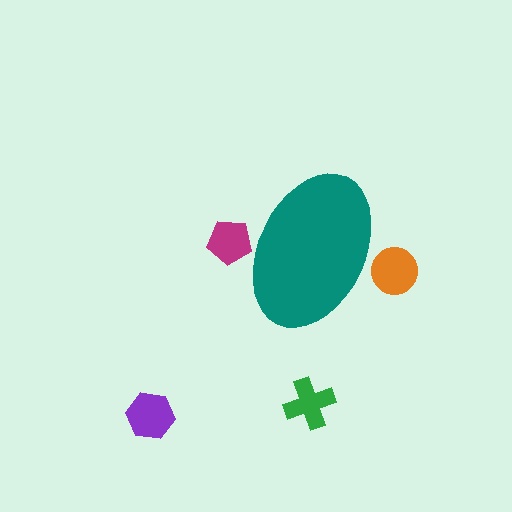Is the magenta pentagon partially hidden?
Yes, the magenta pentagon is partially hidden behind the teal ellipse.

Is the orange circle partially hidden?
Yes, the orange circle is partially hidden behind the teal ellipse.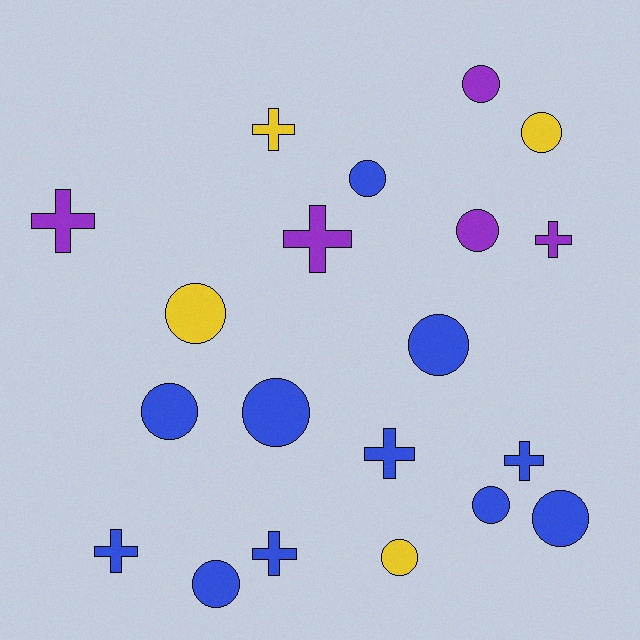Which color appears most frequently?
Blue, with 11 objects.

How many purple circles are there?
There are 2 purple circles.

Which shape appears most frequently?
Circle, with 12 objects.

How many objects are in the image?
There are 20 objects.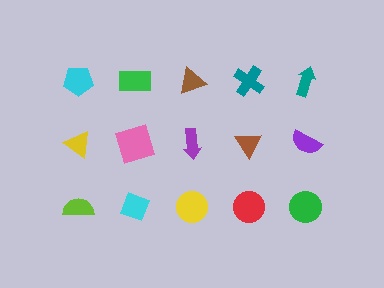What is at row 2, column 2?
A pink square.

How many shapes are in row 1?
5 shapes.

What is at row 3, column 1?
A lime semicircle.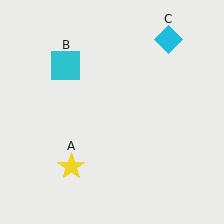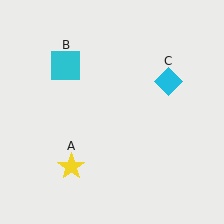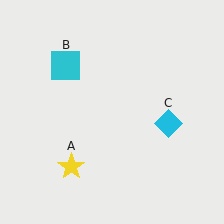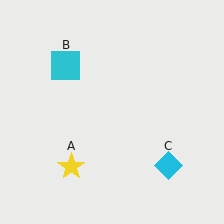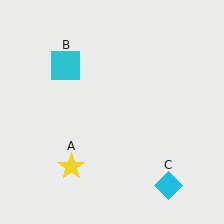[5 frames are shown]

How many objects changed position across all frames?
1 object changed position: cyan diamond (object C).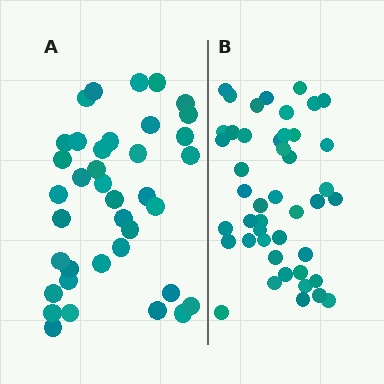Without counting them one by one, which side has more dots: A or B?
Region B (the right region) has more dots.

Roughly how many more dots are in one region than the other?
Region B has roughly 8 or so more dots than region A.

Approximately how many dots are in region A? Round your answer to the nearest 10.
About 40 dots. (The exact count is 38, which rounds to 40.)